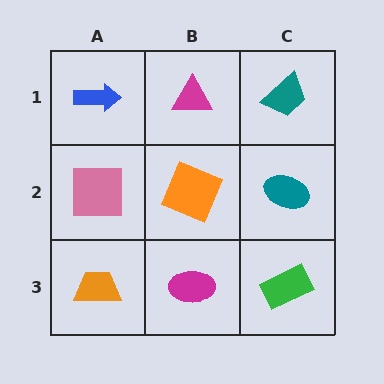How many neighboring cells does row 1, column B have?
3.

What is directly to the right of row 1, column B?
A teal trapezoid.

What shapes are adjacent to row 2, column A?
A blue arrow (row 1, column A), an orange trapezoid (row 3, column A), an orange square (row 2, column B).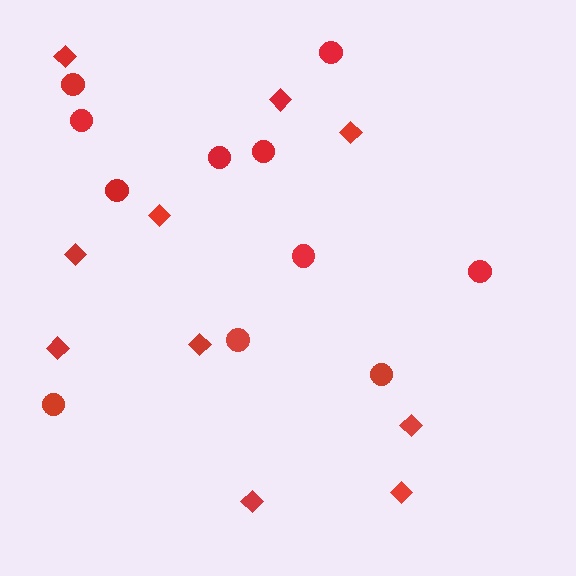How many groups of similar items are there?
There are 2 groups: one group of circles (11) and one group of diamonds (10).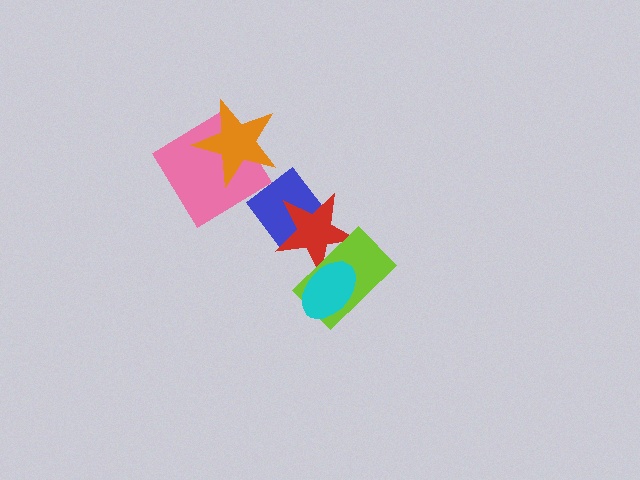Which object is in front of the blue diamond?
The red star is in front of the blue diamond.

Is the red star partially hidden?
Yes, it is partially covered by another shape.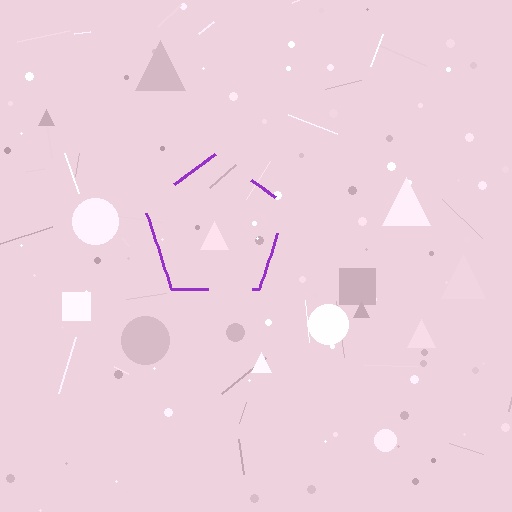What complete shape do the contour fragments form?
The contour fragments form a pentagon.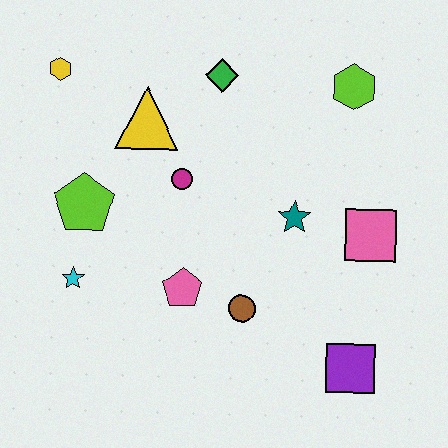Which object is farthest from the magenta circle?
The purple square is farthest from the magenta circle.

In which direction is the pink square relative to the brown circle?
The pink square is to the right of the brown circle.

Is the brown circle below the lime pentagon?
Yes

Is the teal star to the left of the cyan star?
No